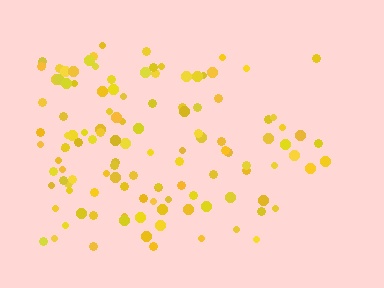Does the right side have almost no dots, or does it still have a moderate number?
Still a moderate number, just noticeably fewer than the left.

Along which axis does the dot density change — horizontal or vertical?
Horizontal.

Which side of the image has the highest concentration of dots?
The left.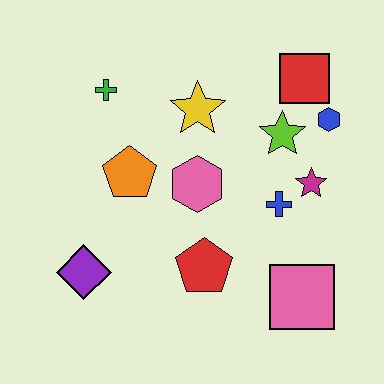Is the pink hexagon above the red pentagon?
Yes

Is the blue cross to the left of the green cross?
No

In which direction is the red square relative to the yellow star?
The red square is to the right of the yellow star.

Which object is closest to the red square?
The blue hexagon is closest to the red square.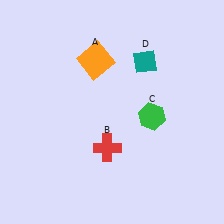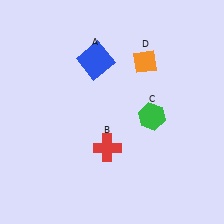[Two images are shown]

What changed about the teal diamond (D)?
In Image 1, D is teal. In Image 2, it changed to orange.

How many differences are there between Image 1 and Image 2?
There are 2 differences between the two images.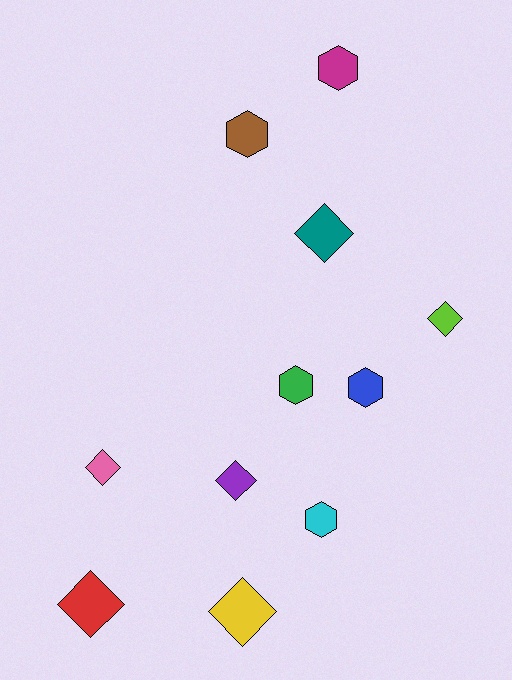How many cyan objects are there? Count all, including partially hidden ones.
There is 1 cyan object.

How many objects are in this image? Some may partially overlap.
There are 11 objects.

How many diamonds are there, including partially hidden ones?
There are 6 diamonds.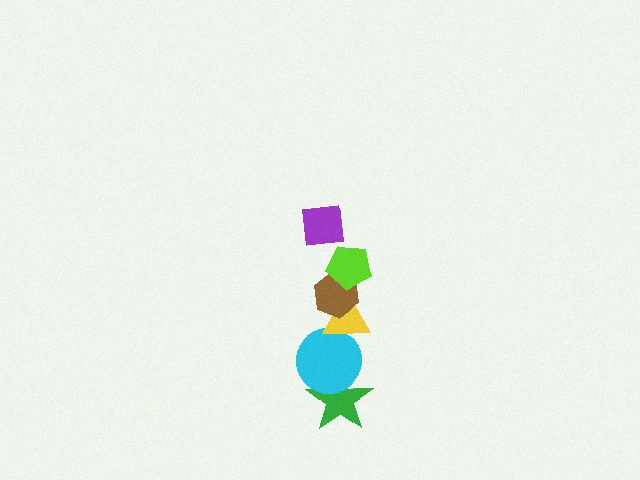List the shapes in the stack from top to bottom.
From top to bottom: the purple square, the lime pentagon, the brown hexagon, the yellow triangle, the cyan circle, the green star.